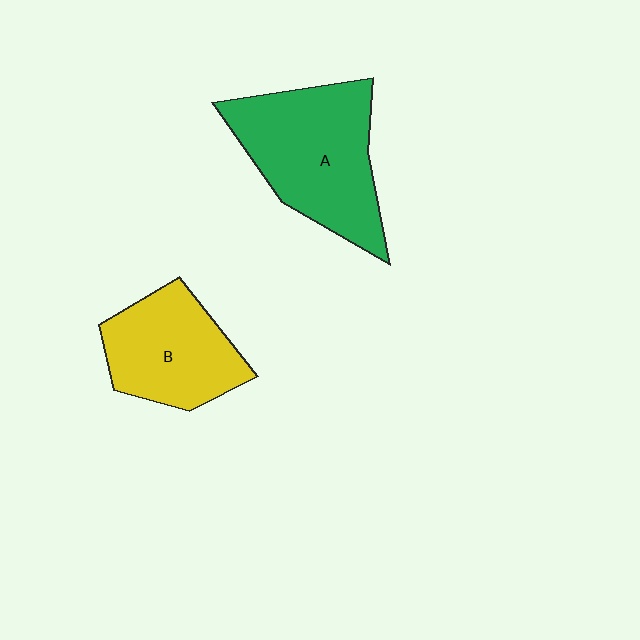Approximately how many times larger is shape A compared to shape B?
Approximately 1.4 times.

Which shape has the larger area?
Shape A (green).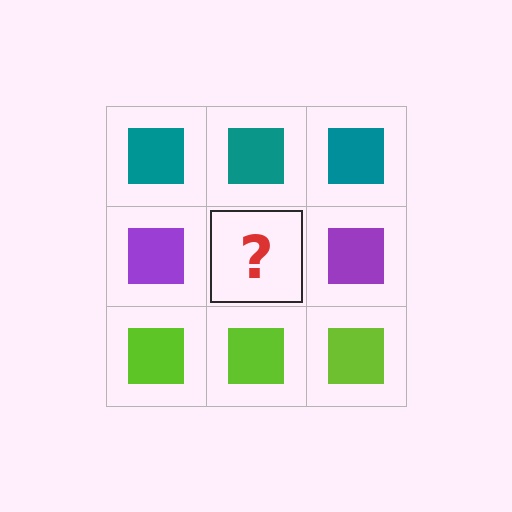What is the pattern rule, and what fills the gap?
The rule is that each row has a consistent color. The gap should be filled with a purple square.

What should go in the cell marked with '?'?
The missing cell should contain a purple square.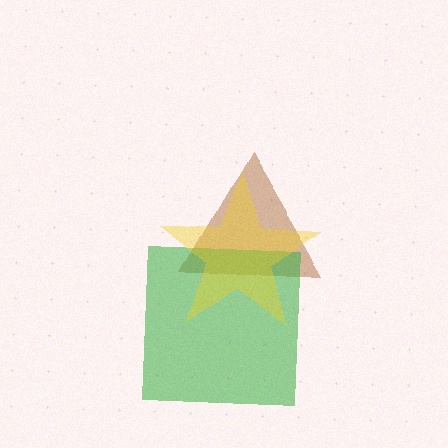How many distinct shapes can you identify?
There are 3 distinct shapes: a brown triangle, a green square, a yellow star.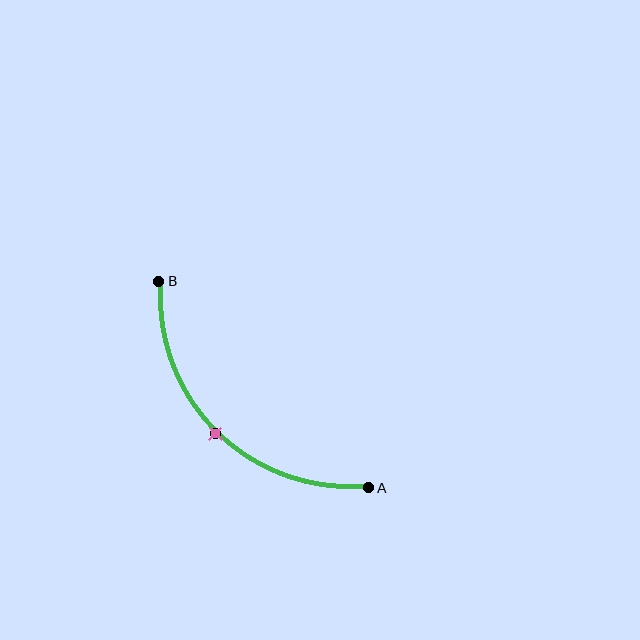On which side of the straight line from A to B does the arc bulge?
The arc bulges below and to the left of the straight line connecting A and B.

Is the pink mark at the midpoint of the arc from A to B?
Yes. The pink mark lies on the arc at equal arc-length from both A and B — it is the arc midpoint.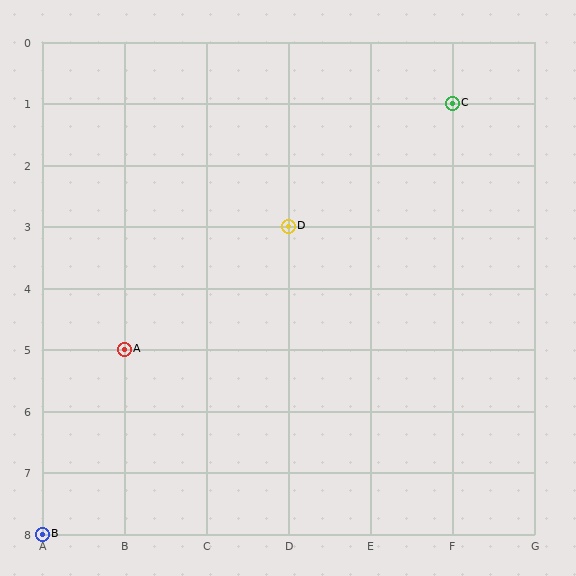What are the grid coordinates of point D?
Point D is at grid coordinates (D, 3).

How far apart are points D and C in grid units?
Points D and C are 2 columns and 2 rows apart (about 2.8 grid units diagonally).